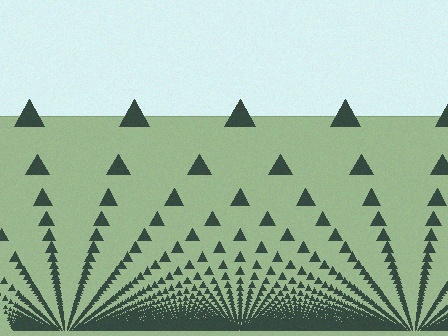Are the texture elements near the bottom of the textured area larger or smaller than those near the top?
Smaller. The gradient is inverted — elements near the bottom are smaller and denser.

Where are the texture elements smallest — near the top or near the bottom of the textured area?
Near the bottom.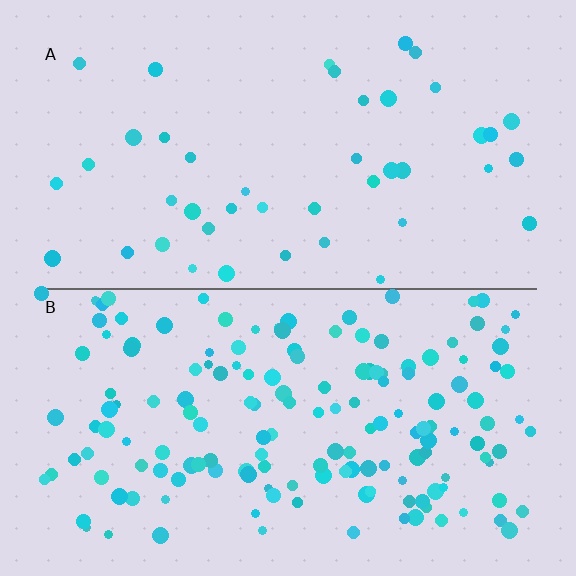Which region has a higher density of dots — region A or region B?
B (the bottom).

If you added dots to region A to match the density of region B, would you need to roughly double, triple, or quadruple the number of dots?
Approximately quadruple.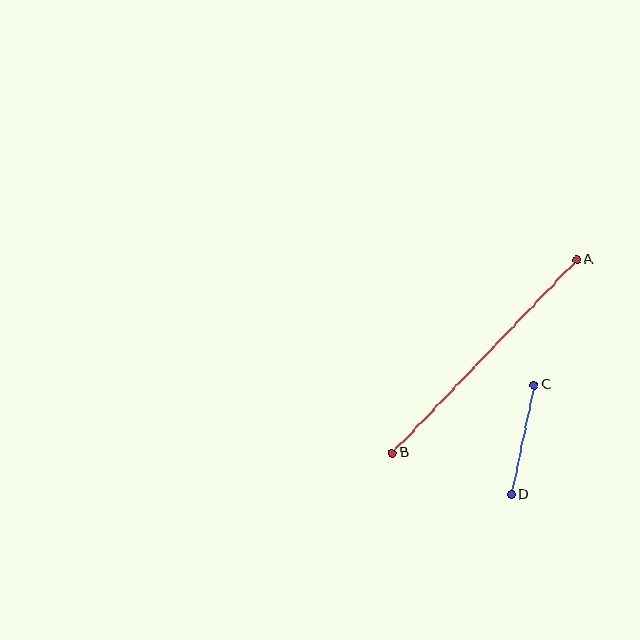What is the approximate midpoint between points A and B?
The midpoint is at approximately (484, 356) pixels.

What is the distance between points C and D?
The distance is approximately 112 pixels.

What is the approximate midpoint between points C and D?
The midpoint is at approximately (522, 440) pixels.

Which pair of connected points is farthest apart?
Points A and B are farthest apart.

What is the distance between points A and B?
The distance is approximately 267 pixels.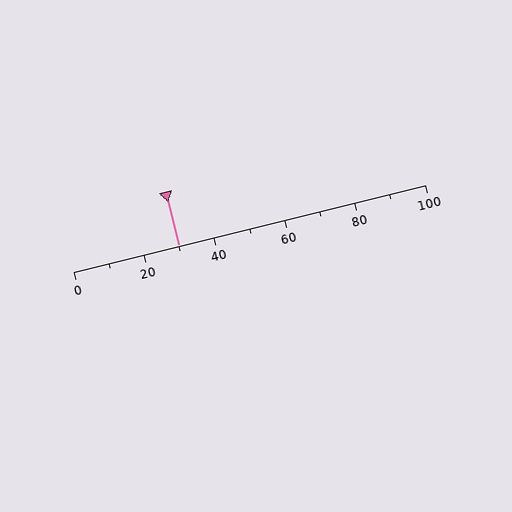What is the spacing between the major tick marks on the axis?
The major ticks are spaced 20 apart.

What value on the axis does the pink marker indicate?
The marker indicates approximately 30.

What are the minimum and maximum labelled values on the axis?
The axis runs from 0 to 100.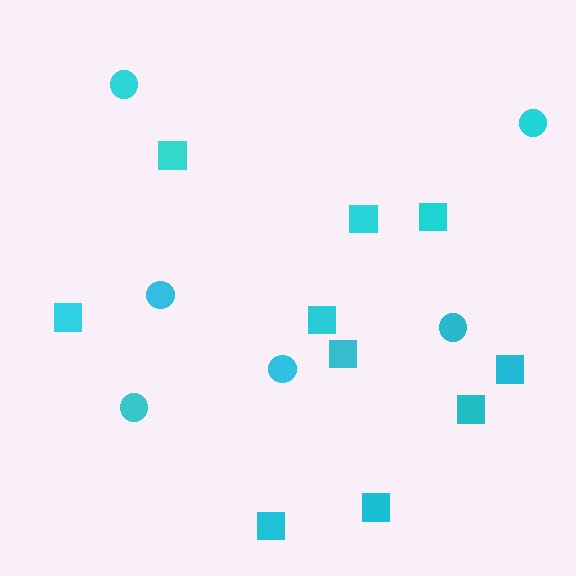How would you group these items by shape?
There are 2 groups: one group of squares (10) and one group of circles (6).